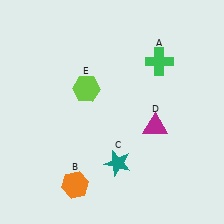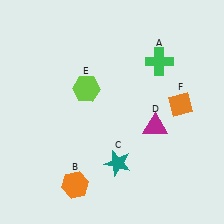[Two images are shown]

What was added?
An orange diamond (F) was added in Image 2.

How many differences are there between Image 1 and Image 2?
There is 1 difference between the two images.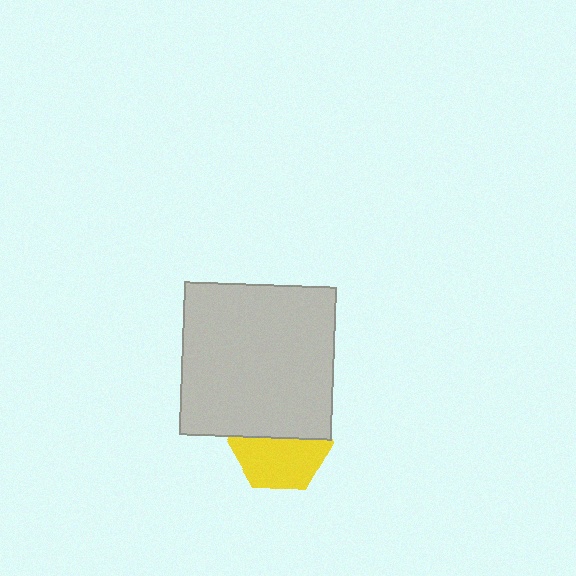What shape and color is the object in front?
The object in front is a light gray square.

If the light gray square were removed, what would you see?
You would see the complete yellow hexagon.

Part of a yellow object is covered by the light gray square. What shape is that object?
It is a hexagon.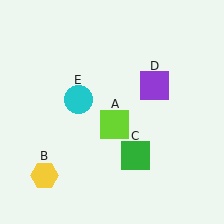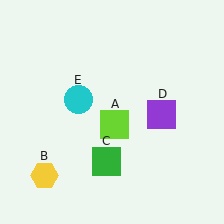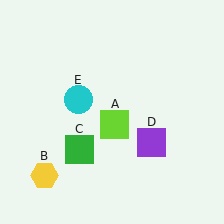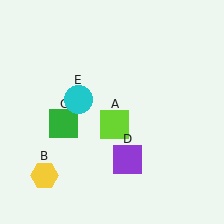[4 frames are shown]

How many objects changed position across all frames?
2 objects changed position: green square (object C), purple square (object D).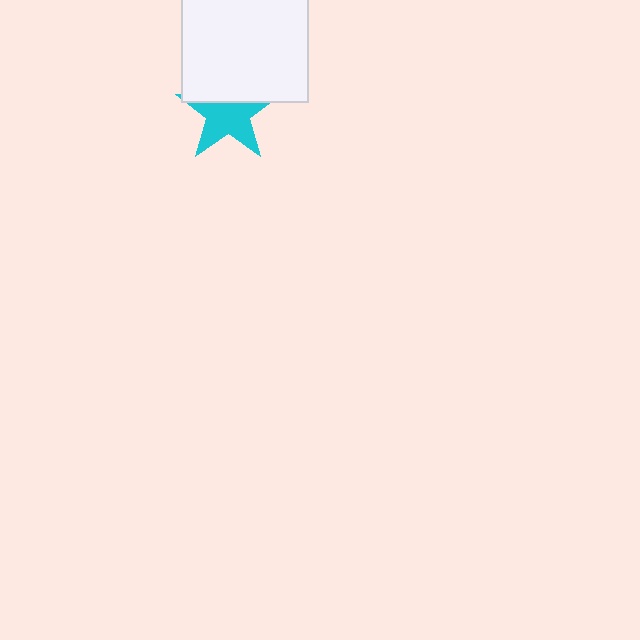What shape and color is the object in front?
The object in front is a white rectangle.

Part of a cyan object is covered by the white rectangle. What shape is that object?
It is a star.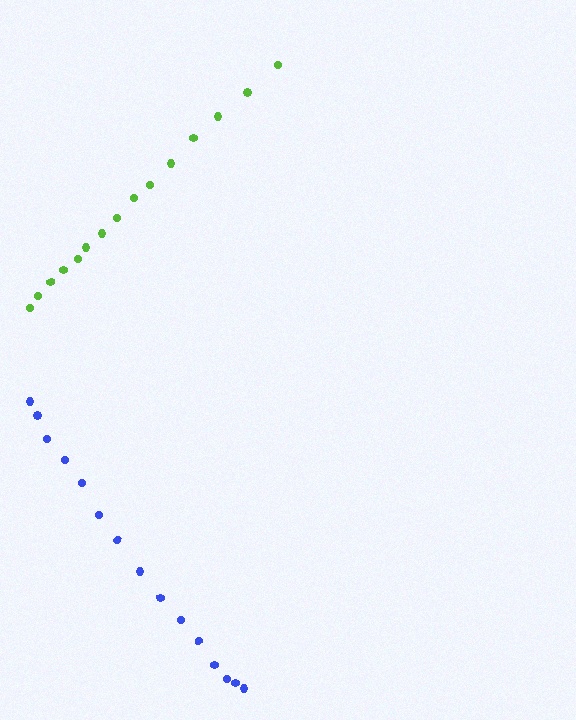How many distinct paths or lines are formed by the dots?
There are 2 distinct paths.